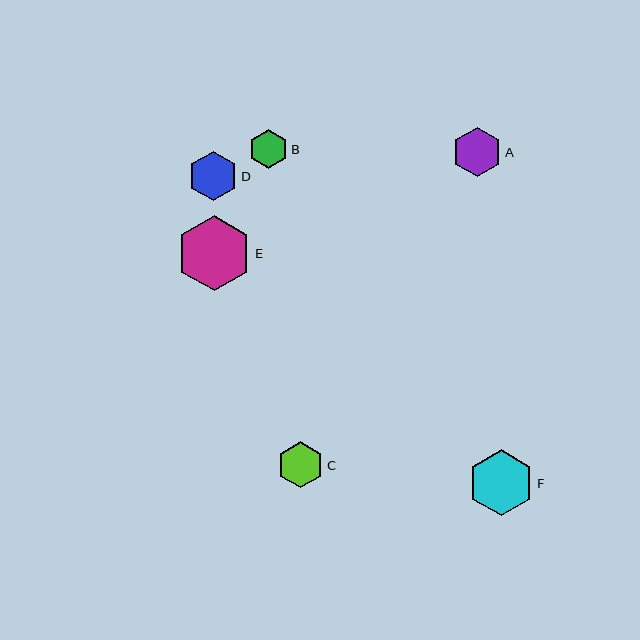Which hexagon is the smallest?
Hexagon B is the smallest with a size of approximately 39 pixels.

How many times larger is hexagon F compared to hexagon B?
Hexagon F is approximately 1.7 times the size of hexagon B.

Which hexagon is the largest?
Hexagon E is the largest with a size of approximately 75 pixels.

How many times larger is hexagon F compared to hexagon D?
Hexagon F is approximately 1.3 times the size of hexagon D.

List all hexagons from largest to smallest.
From largest to smallest: E, F, D, A, C, B.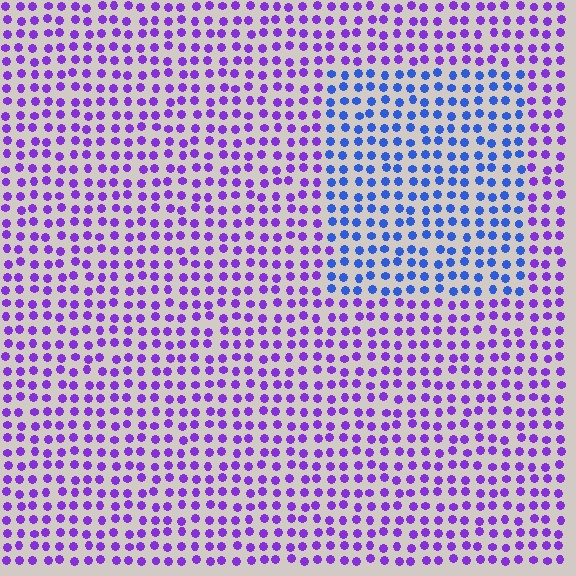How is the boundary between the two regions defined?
The boundary is defined purely by a slight shift in hue (about 47 degrees). Spacing, size, and orientation are identical on both sides.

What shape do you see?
I see a rectangle.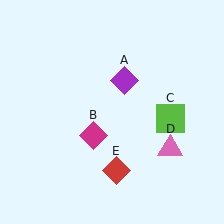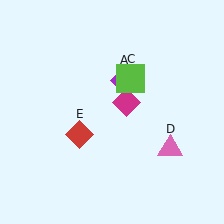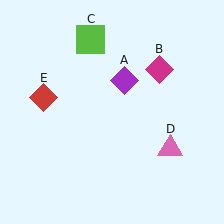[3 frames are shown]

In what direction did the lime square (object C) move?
The lime square (object C) moved up and to the left.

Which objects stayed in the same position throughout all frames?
Purple diamond (object A) and pink triangle (object D) remained stationary.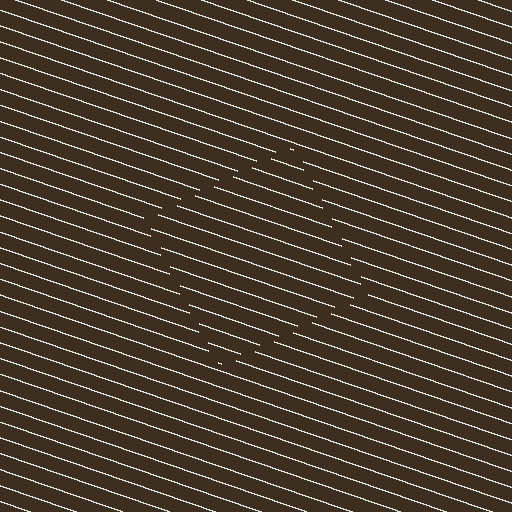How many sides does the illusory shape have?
4 sides — the line-ends trace a square.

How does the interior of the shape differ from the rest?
The interior of the shape contains the same grating, shifted by half a period — the contour is defined by the phase discontinuity where line-ends from the inner and outer gratings abut.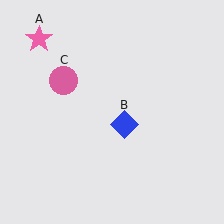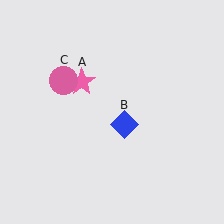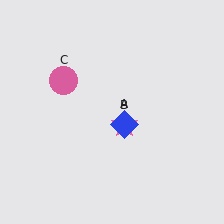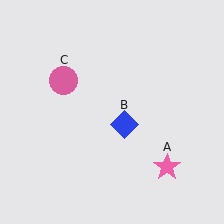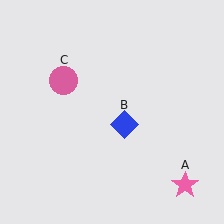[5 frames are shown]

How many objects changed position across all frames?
1 object changed position: pink star (object A).